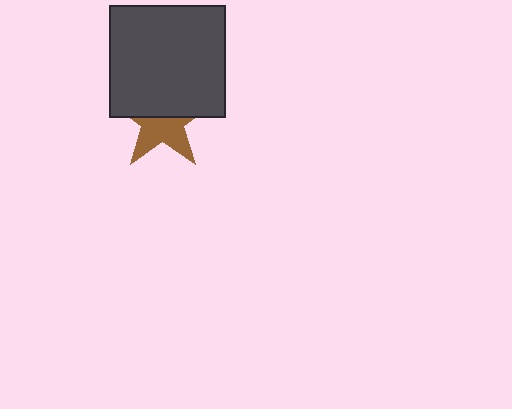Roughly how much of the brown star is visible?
About half of it is visible (roughly 49%).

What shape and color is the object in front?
The object in front is a dark gray rectangle.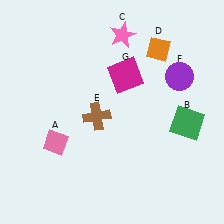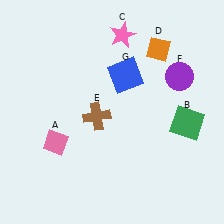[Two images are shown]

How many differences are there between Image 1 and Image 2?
There is 1 difference between the two images.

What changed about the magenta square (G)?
In Image 1, G is magenta. In Image 2, it changed to blue.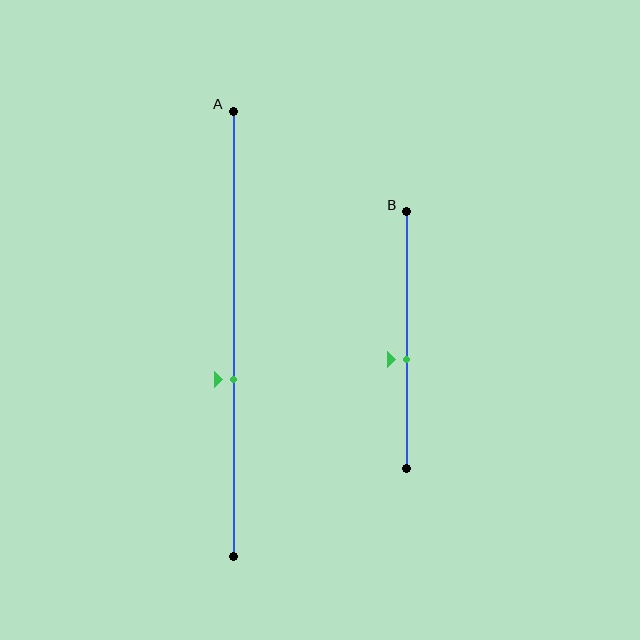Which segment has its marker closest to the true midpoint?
Segment B has its marker closest to the true midpoint.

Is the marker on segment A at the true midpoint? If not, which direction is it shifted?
No, the marker on segment A is shifted downward by about 10% of the segment length.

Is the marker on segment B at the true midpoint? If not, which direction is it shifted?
No, the marker on segment B is shifted downward by about 7% of the segment length.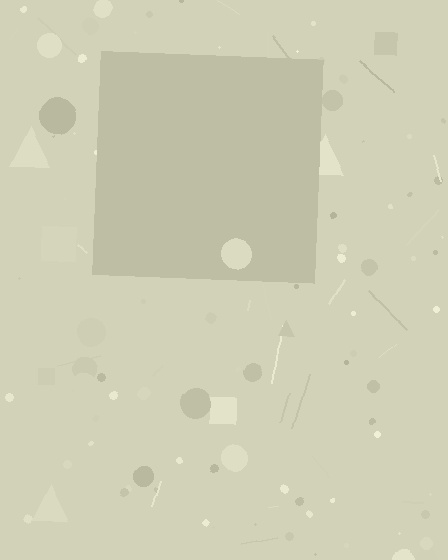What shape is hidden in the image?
A square is hidden in the image.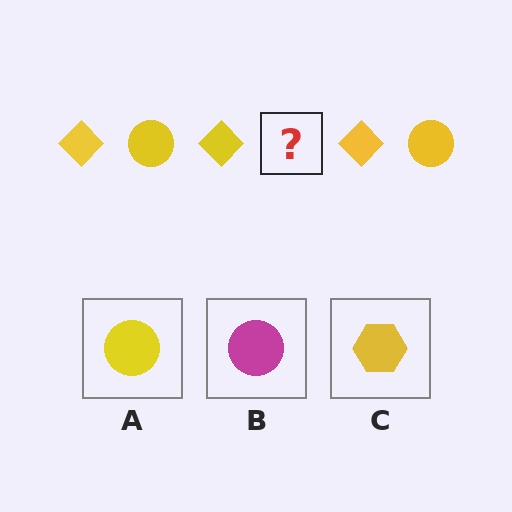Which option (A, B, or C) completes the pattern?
A.